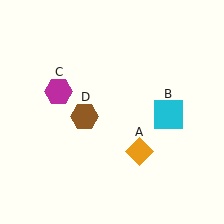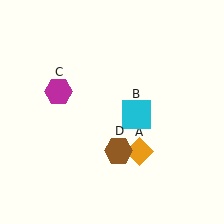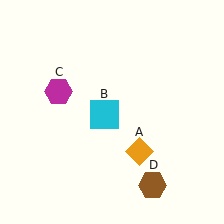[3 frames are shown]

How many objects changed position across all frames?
2 objects changed position: cyan square (object B), brown hexagon (object D).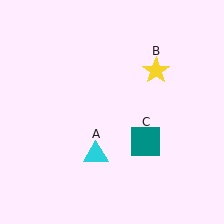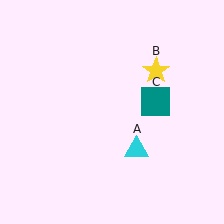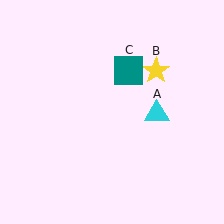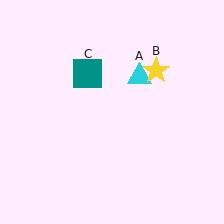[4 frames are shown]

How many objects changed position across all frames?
2 objects changed position: cyan triangle (object A), teal square (object C).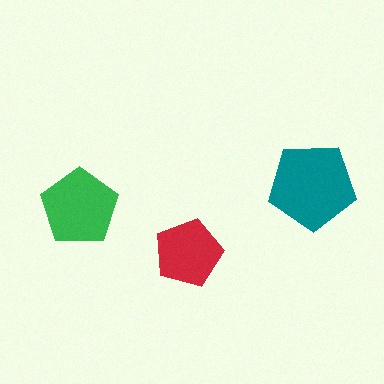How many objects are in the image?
There are 3 objects in the image.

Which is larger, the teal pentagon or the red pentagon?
The teal one.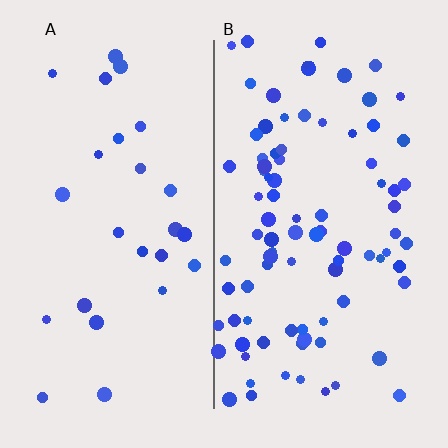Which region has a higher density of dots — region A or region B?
B (the right).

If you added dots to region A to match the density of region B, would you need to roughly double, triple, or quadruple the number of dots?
Approximately triple.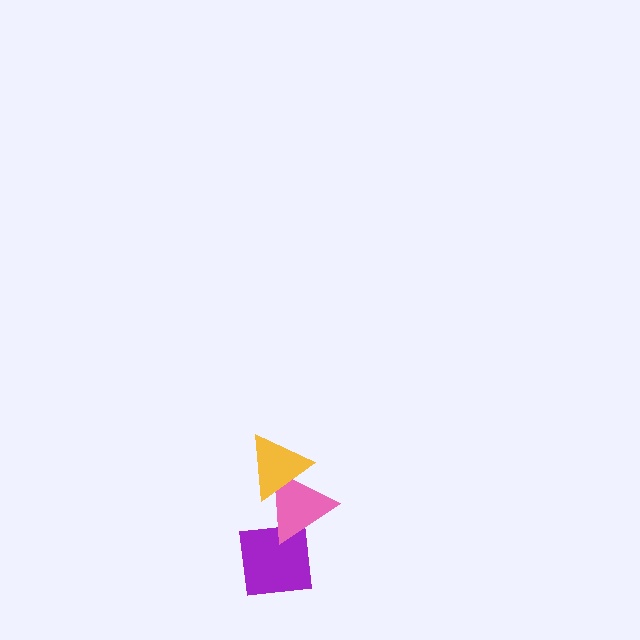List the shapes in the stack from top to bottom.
From top to bottom: the yellow triangle, the pink triangle, the purple square.